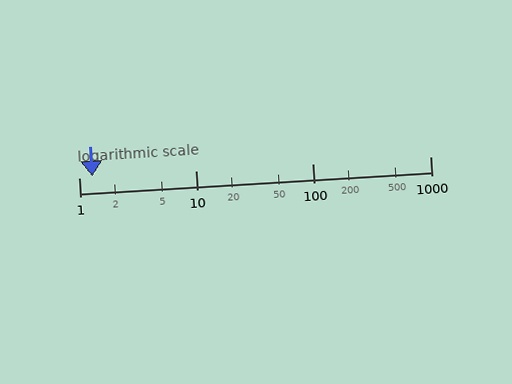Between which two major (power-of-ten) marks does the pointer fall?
The pointer is between 1 and 10.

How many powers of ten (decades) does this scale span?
The scale spans 3 decades, from 1 to 1000.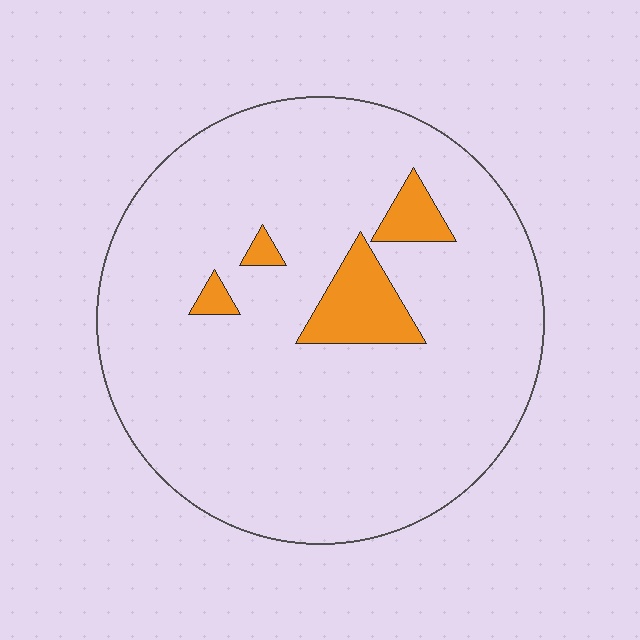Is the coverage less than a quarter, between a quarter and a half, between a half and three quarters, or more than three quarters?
Less than a quarter.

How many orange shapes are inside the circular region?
4.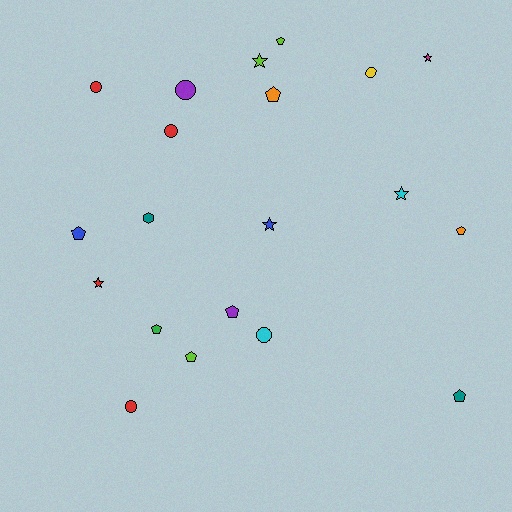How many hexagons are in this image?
There is 1 hexagon.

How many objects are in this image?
There are 20 objects.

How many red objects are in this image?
There are 4 red objects.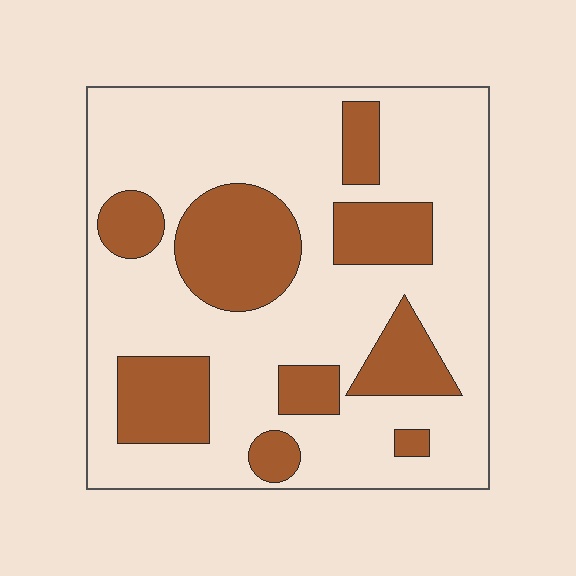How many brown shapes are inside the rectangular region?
9.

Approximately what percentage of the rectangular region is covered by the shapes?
Approximately 30%.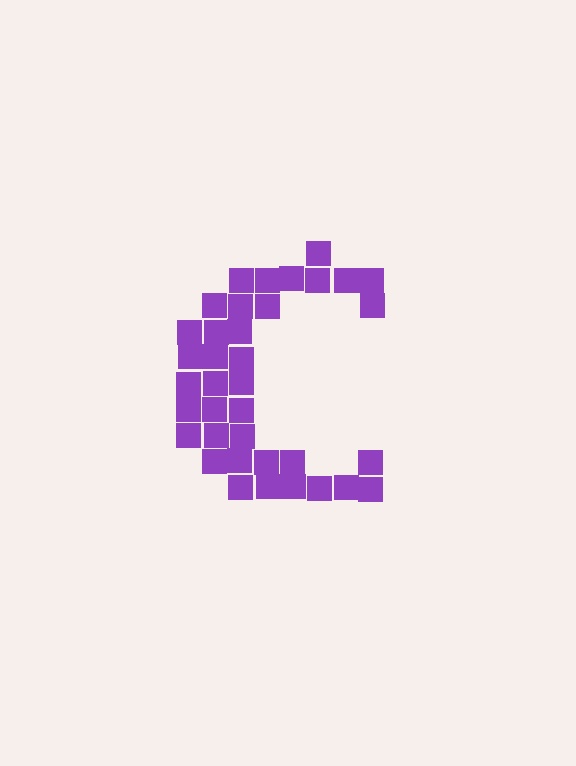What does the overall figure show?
The overall figure shows the letter C.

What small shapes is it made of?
It is made of small squares.